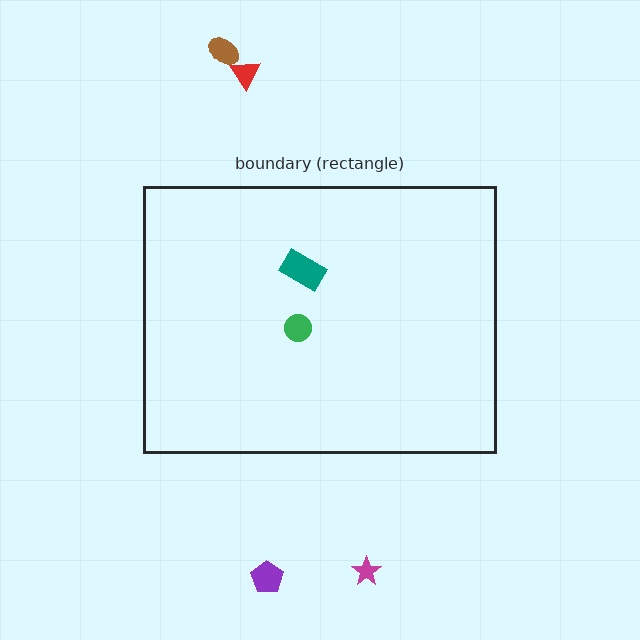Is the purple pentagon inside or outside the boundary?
Outside.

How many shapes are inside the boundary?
2 inside, 4 outside.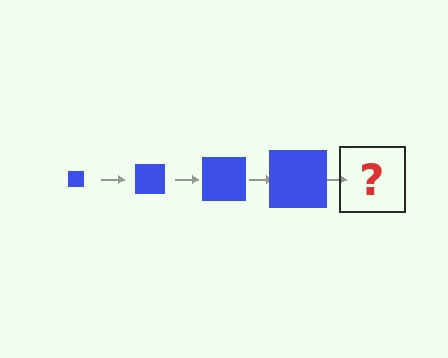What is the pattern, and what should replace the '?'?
The pattern is that the square gets progressively larger each step. The '?' should be a blue square, larger than the previous one.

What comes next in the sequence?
The next element should be a blue square, larger than the previous one.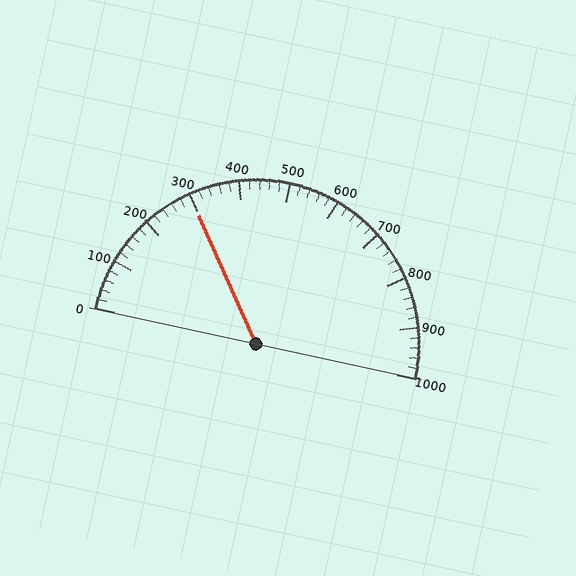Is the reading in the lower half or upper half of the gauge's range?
The reading is in the lower half of the range (0 to 1000).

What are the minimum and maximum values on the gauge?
The gauge ranges from 0 to 1000.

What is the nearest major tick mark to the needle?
The nearest major tick mark is 300.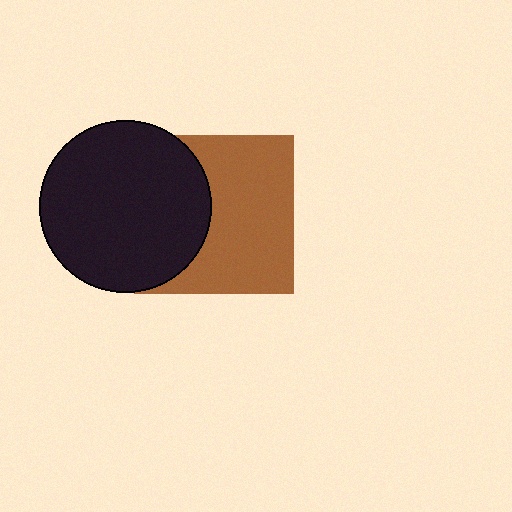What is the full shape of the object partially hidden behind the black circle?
The partially hidden object is a brown square.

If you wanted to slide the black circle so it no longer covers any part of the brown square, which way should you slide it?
Slide it left — that is the most direct way to separate the two shapes.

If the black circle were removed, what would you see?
You would see the complete brown square.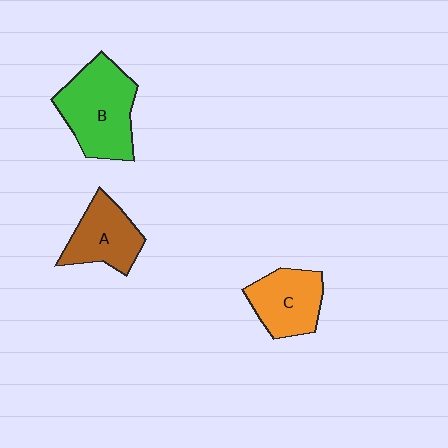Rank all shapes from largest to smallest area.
From largest to smallest: B (green), C (orange), A (brown).